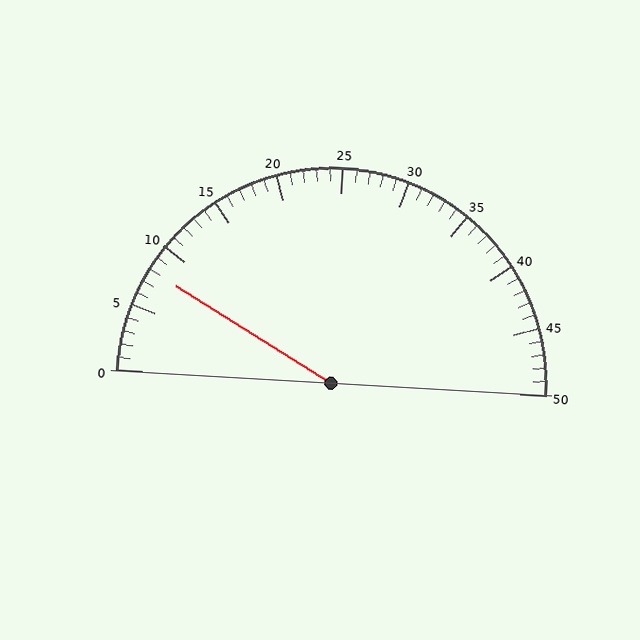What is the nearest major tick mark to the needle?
The nearest major tick mark is 10.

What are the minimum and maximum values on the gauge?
The gauge ranges from 0 to 50.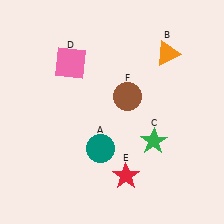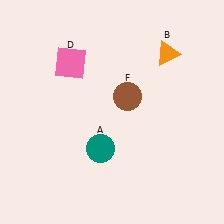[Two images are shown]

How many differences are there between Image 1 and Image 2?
There are 2 differences between the two images.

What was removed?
The red star (E), the green star (C) were removed in Image 2.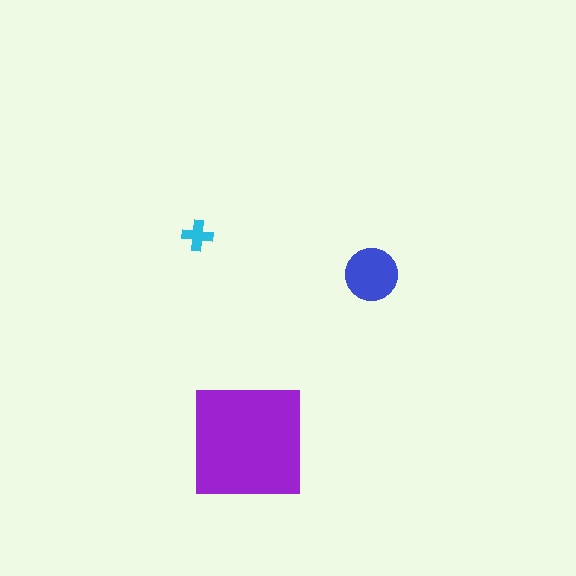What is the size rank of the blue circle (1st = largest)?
2nd.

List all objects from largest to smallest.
The purple square, the blue circle, the cyan cross.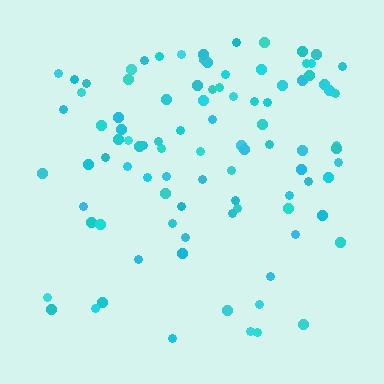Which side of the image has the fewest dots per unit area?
The bottom.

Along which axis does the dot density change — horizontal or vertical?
Vertical.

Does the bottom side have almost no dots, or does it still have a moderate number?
Still a moderate number, just noticeably fewer than the top.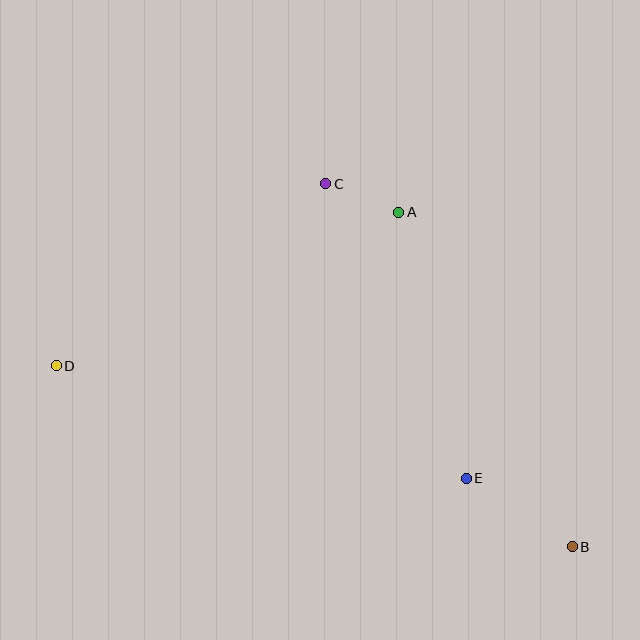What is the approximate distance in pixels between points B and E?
The distance between B and E is approximately 126 pixels.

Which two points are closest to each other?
Points A and C are closest to each other.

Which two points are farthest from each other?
Points B and D are farthest from each other.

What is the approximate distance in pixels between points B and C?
The distance between B and C is approximately 439 pixels.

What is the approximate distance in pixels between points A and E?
The distance between A and E is approximately 275 pixels.